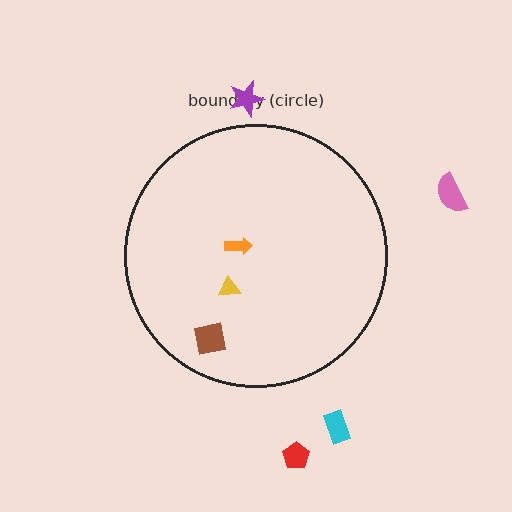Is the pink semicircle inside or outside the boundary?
Outside.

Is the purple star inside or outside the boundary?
Outside.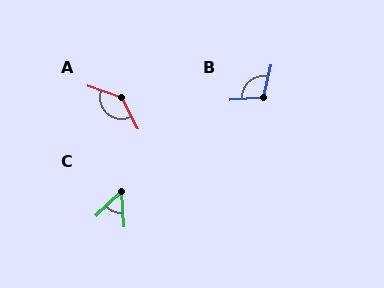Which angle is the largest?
A, at approximately 138 degrees.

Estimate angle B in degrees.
Approximately 107 degrees.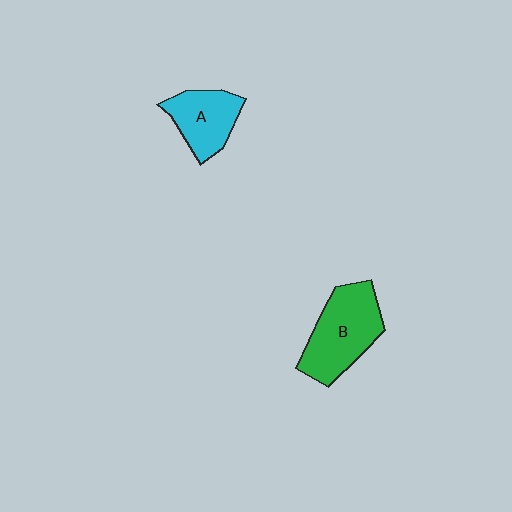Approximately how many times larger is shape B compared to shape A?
Approximately 1.4 times.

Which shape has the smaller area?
Shape A (cyan).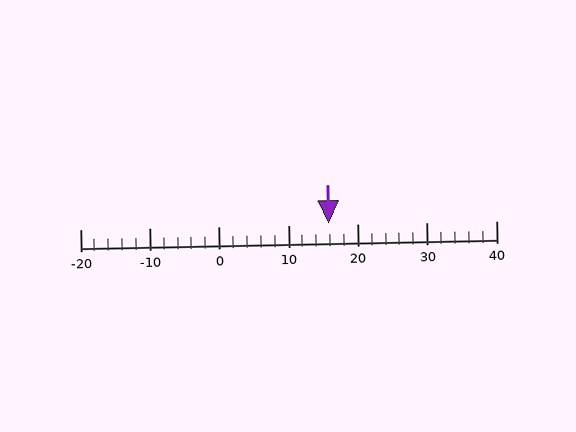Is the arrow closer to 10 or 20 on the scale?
The arrow is closer to 20.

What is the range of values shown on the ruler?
The ruler shows values from -20 to 40.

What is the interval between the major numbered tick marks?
The major tick marks are spaced 10 units apart.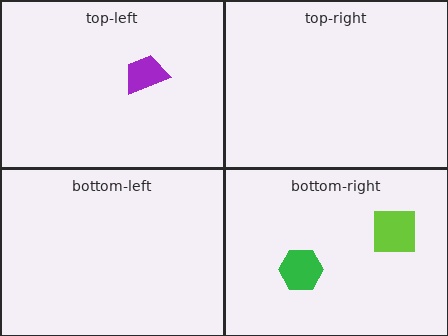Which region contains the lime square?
The bottom-right region.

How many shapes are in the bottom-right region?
2.